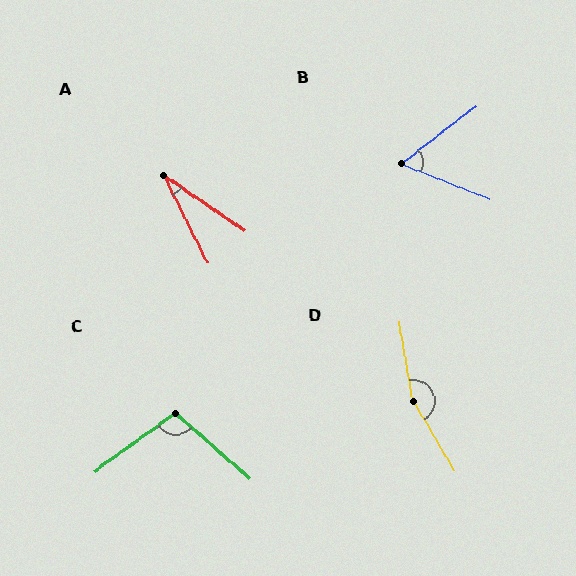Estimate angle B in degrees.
Approximately 59 degrees.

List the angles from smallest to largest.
A (29°), B (59°), C (103°), D (159°).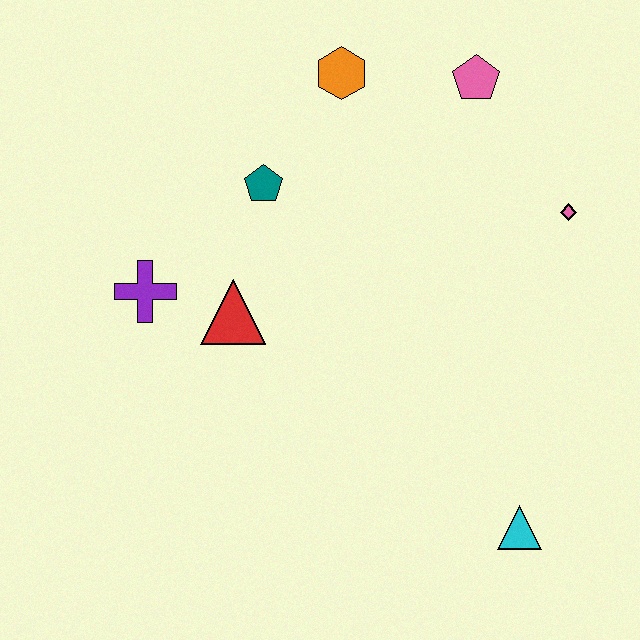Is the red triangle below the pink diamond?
Yes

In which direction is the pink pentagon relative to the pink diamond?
The pink pentagon is above the pink diamond.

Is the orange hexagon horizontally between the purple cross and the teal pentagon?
No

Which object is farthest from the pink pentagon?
The cyan triangle is farthest from the pink pentagon.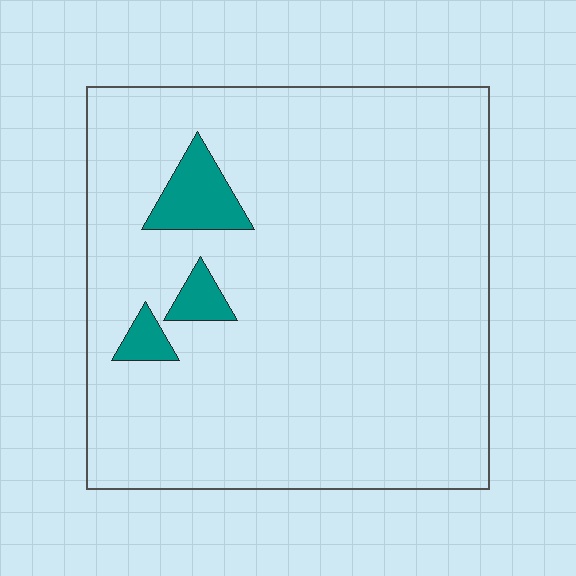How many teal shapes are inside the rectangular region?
3.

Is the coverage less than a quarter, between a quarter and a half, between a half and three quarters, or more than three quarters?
Less than a quarter.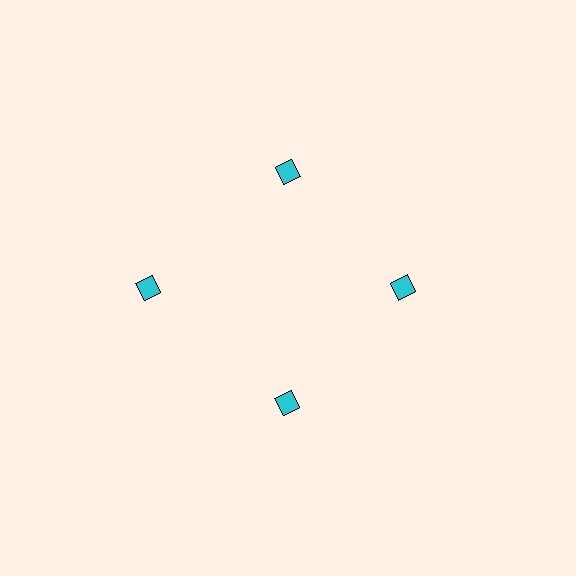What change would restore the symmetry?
The symmetry would be restored by moving it inward, back onto the ring so that all 4 diamonds sit at equal angles and equal distance from the center.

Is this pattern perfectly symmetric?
No. The 4 cyan diamonds are arranged in a ring, but one element near the 9 o'clock position is pushed outward from the center, breaking the 4-fold rotational symmetry.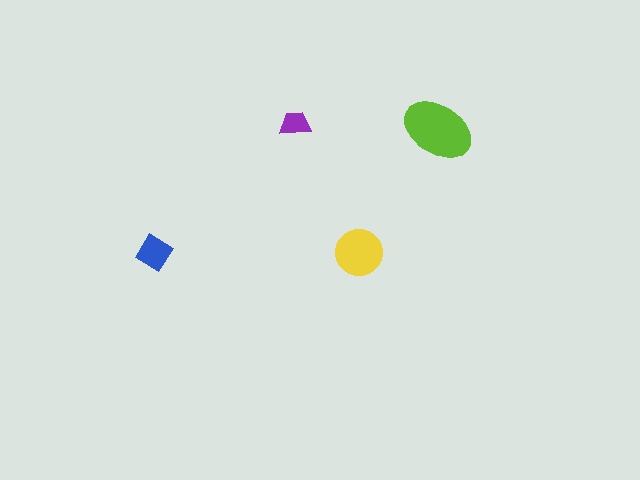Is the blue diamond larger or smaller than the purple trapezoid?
Larger.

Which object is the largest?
The lime ellipse.